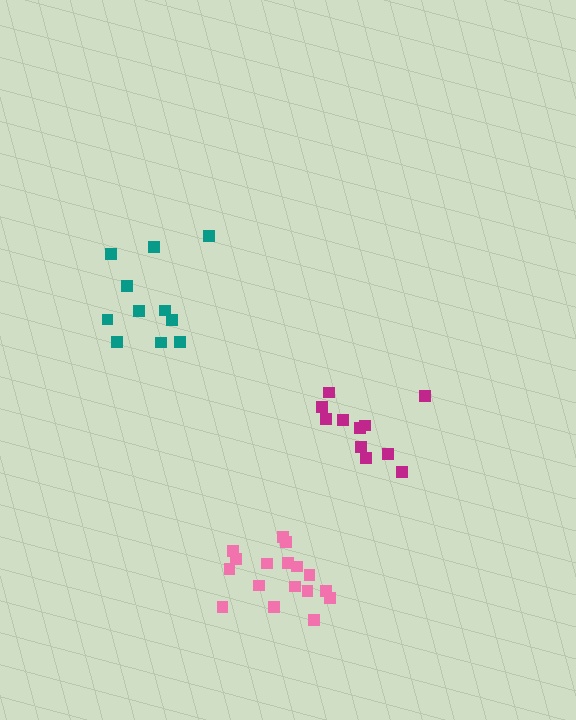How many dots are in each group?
Group 1: 11 dots, Group 2: 17 dots, Group 3: 11 dots (39 total).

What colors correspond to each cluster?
The clusters are colored: magenta, pink, teal.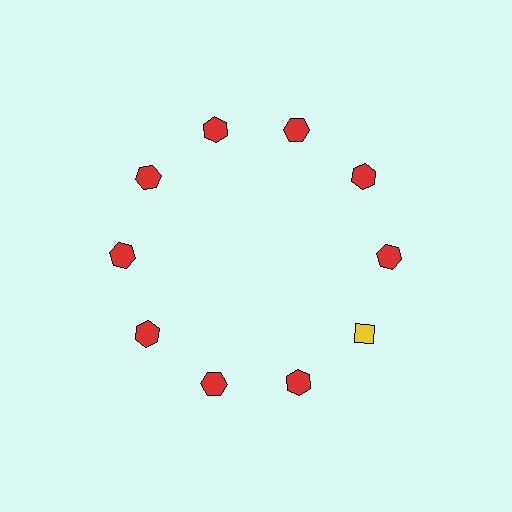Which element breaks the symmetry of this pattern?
The yellow diamond at roughly the 4 o'clock position breaks the symmetry. All other shapes are red hexagons.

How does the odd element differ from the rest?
It differs in both color (yellow instead of red) and shape (diamond instead of hexagon).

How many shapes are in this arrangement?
There are 10 shapes arranged in a ring pattern.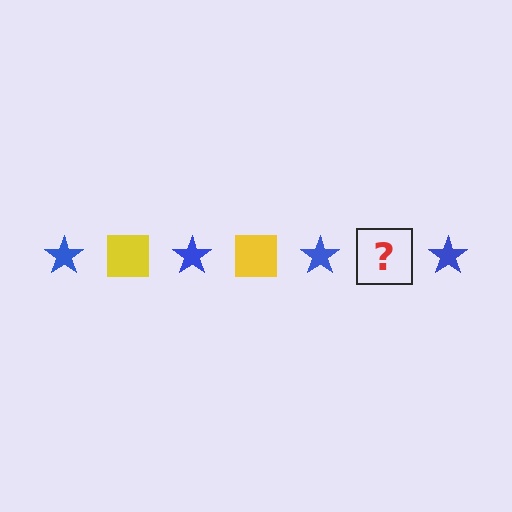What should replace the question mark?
The question mark should be replaced with a yellow square.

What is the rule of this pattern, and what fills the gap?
The rule is that the pattern alternates between blue star and yellow square. The gap should be filled with a yellow square.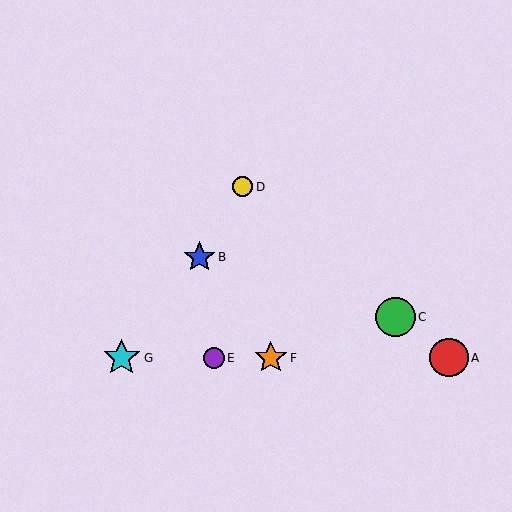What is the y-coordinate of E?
Object E is at y≈358.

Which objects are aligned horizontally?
Objects A, E, F, G are aligned horizontally.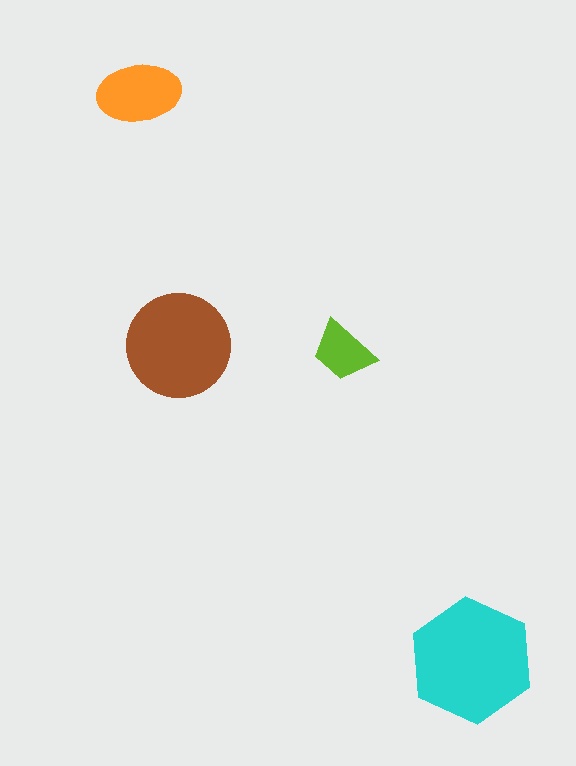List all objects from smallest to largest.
The lime trapezoid, the orange ellipse, the brown circle, the cyan hexagon.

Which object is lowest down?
The cyan hexagon is bottommost.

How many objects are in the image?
There are 4 objects in the image.